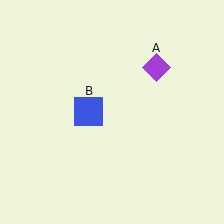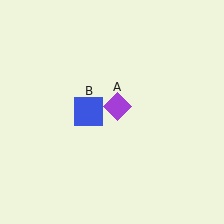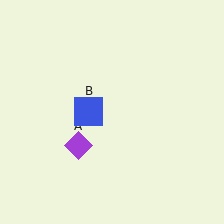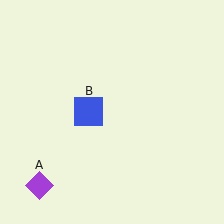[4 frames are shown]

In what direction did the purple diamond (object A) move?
The purple diamond (object A) moved down and to the left.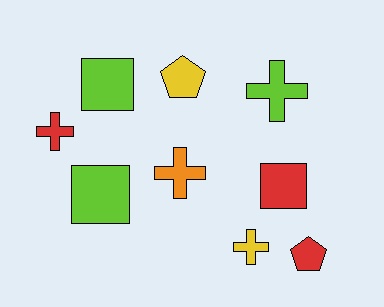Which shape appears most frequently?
Cross, with 4 objects.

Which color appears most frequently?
Lime, with 3 objects.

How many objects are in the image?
There are 9 objects.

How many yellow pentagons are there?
There is 1 yellow pentagon.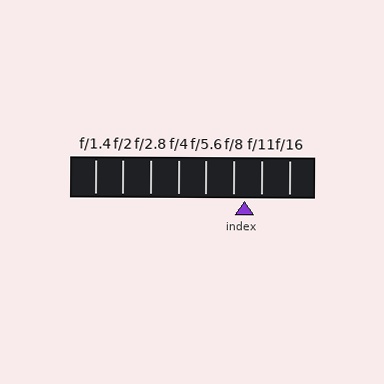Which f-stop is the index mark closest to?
The index mark is closest to f/8.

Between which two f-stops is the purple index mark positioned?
The index mark is between f/8 and f/11.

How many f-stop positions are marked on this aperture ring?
There are 8 f-stop positions marked.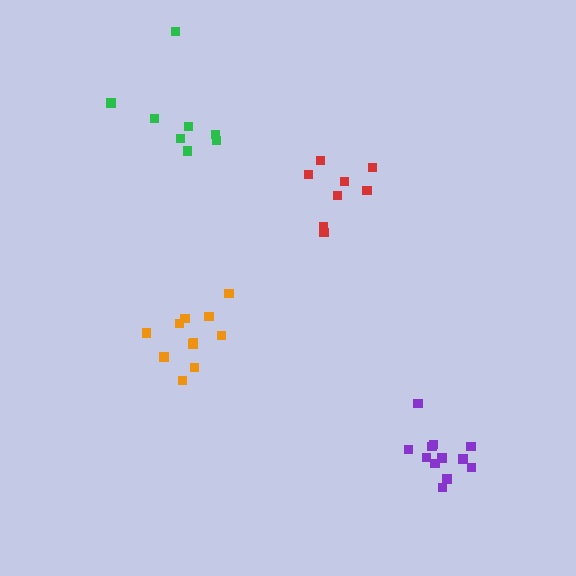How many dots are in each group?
Group 1: 8 dots, Group 2: 12 dots, Group 3: 11 dots, Group 4: 8 dots (39 total).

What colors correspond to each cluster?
The clusters are colored: red, purple, orange, green.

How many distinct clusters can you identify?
There are 4 distinct clusters.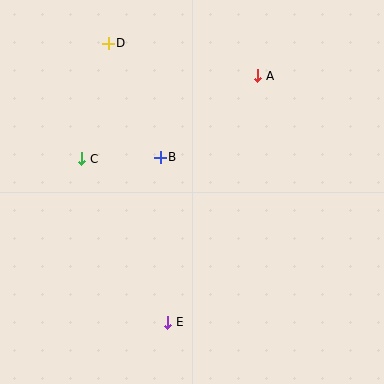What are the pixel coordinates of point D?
Point D is at (108, 43).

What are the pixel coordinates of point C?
Point C is at (82, 159).